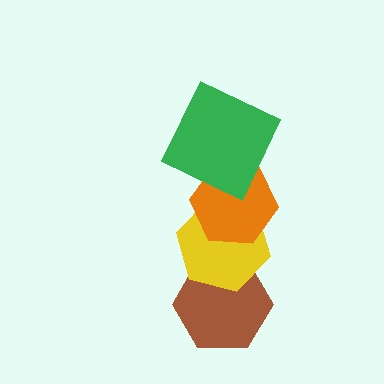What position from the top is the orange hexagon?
The orange hexagon is 2nd from the top.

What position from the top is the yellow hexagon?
The yellow hexagon is 3rd from the top.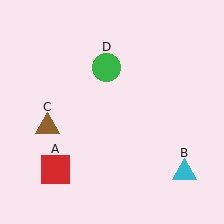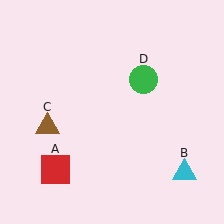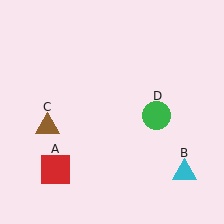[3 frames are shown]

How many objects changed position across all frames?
1 object changed position: green circle (object D).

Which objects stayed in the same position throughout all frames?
Red square (object A) and cyan triangle (object B) and brown triangle (object C) remained stationary.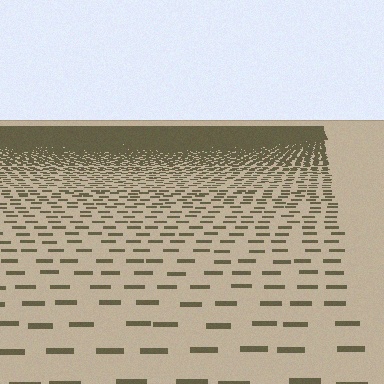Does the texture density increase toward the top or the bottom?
Density increases toward the top.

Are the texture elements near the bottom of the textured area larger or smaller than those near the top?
Larger. Near the bottom, elements are closer to the viewer and appear at a bigger on-screen size.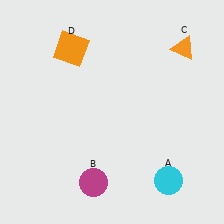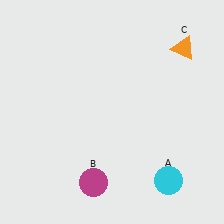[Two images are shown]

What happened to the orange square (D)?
The orange square (D) was removed in Image 2. It was in the top-left area of Image 1.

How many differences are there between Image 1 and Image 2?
There is 1 difference between the two images.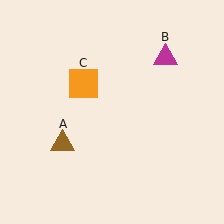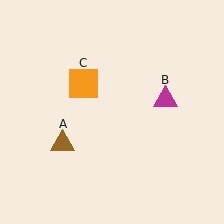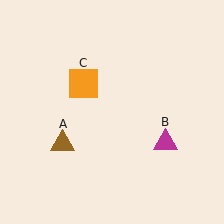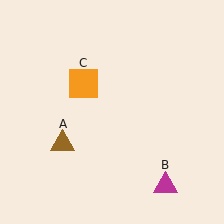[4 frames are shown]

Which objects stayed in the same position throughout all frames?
Brown triangle (object A) and orange square (object C) remained stationary.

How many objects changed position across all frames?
1 object changed position: magenta triangle (object B).